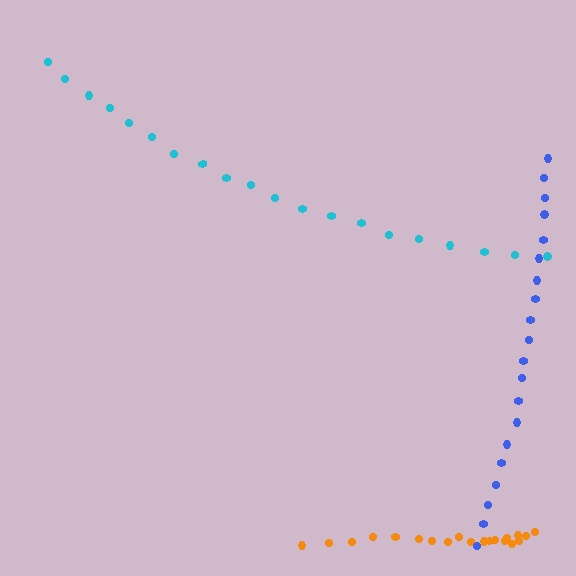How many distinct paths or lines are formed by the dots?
There are 3 distinct paths.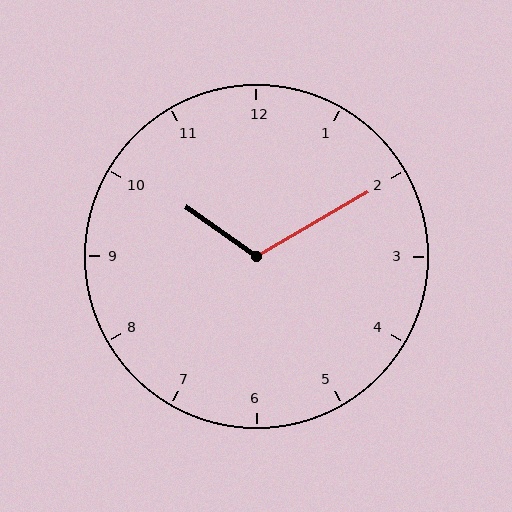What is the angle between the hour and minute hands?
Approximately 115 degrees.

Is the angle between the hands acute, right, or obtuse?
It is obtuse.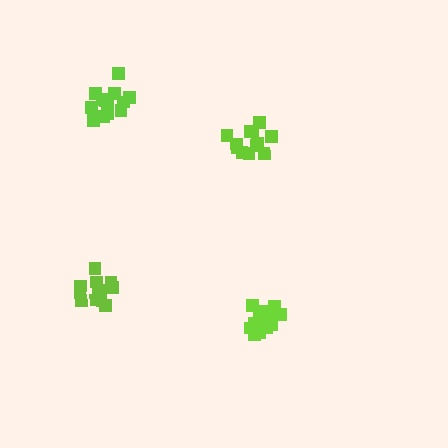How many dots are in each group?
Group 1: 14 dots, Group 2: 13 dots, Group 3: 12 dots, Group 4: 13 dots (52 total).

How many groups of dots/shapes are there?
There are 4 groups.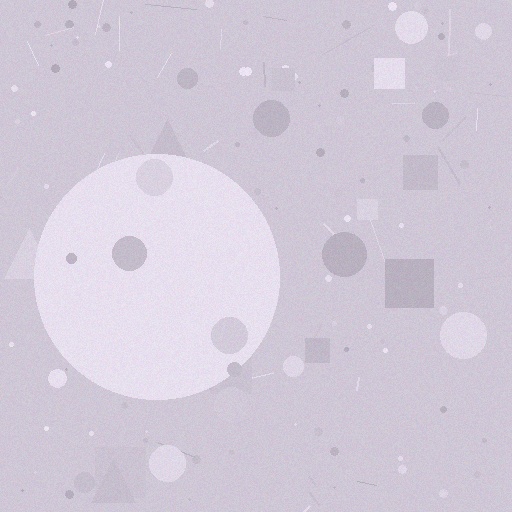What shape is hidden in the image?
A circle is hidden in the image.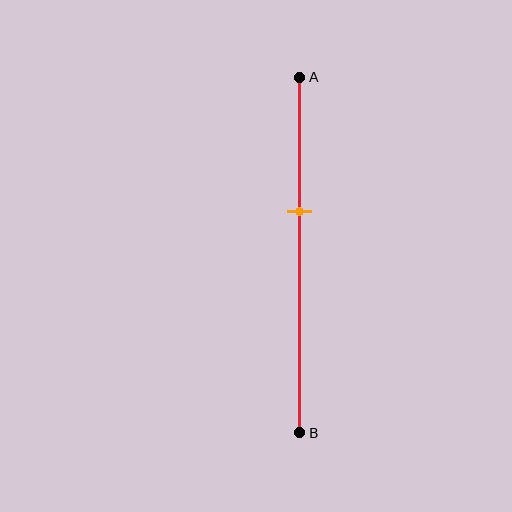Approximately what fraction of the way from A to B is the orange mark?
The orange mark is approximately 40% of the way from A to B.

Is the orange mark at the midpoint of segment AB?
No, the mark is at about 40% from A, not at the 50% midpoint.